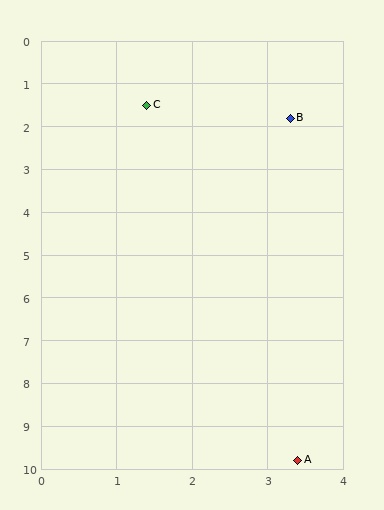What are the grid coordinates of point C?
Point C is at approximately (1.4, 1.5).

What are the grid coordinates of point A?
Point A is at approximately (3.4, 9.8).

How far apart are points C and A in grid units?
Points C and A are about 8.5 grid units apart.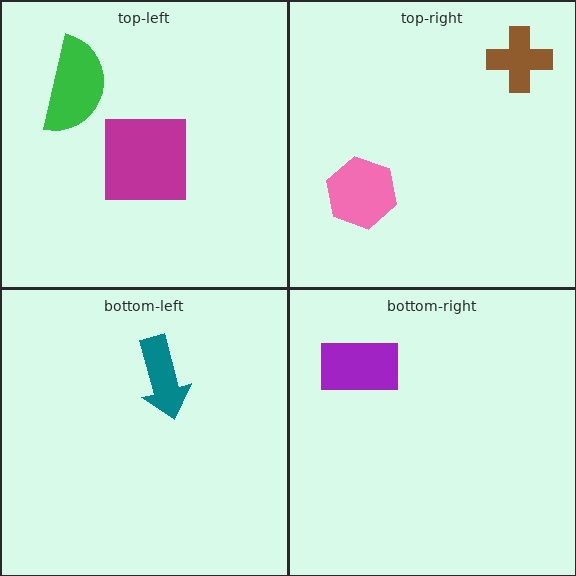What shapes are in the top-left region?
The green semicircle, the magenta square.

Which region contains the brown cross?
The top-right region.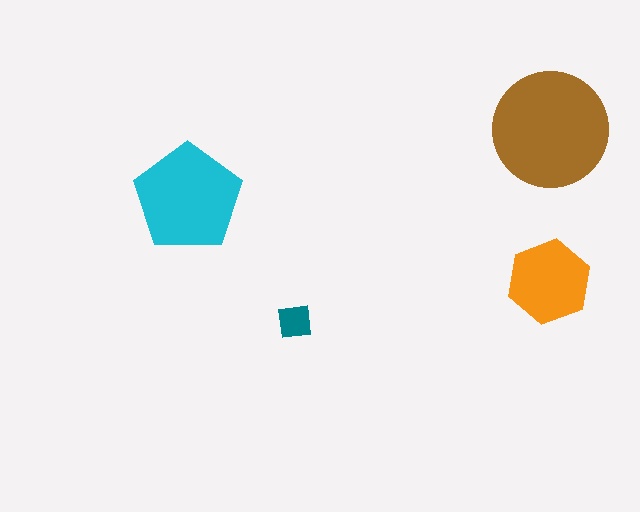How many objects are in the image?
There are 4 objects in the image.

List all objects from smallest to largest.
The teal square, the orange hexagon, the cyan pentagon, the brown circle.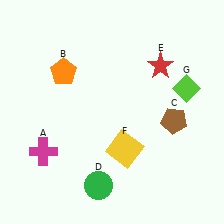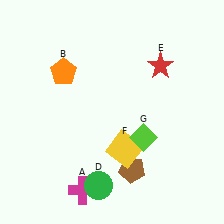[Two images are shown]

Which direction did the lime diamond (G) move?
The lime diamond (G) moved down.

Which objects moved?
The objects that moved are: the magenta cross (A), the brown pentagon (C), the lime diamond (G).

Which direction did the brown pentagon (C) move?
The brown pentagon (C) moved down.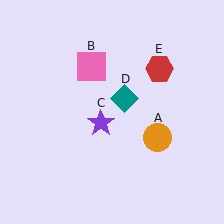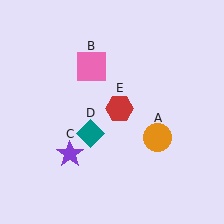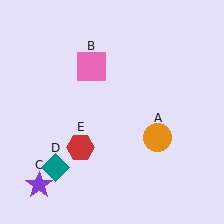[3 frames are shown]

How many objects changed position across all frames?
3 objects changed position: purple star (object C), teal diamond (object D), red hexagon (object E).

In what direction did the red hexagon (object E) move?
The red hexagon (object E) moved down and to the left.